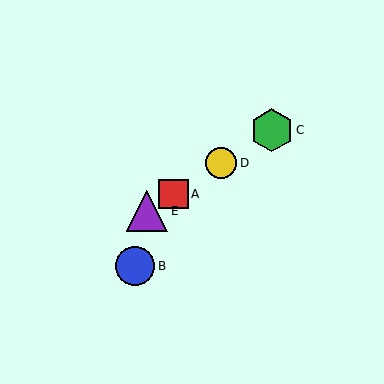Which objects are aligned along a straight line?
Objects A, C, D, E are aligned along a straight line.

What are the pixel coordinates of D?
Object D is at (221, 163).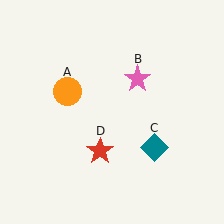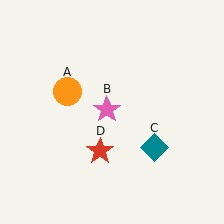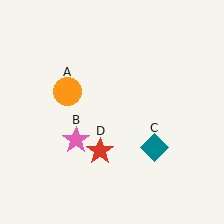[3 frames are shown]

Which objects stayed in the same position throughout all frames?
Orange circle (object A) and teal diamond (object C) and red star (object D) remained stationary.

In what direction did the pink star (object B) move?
The pink star (object B) moved down and to the left.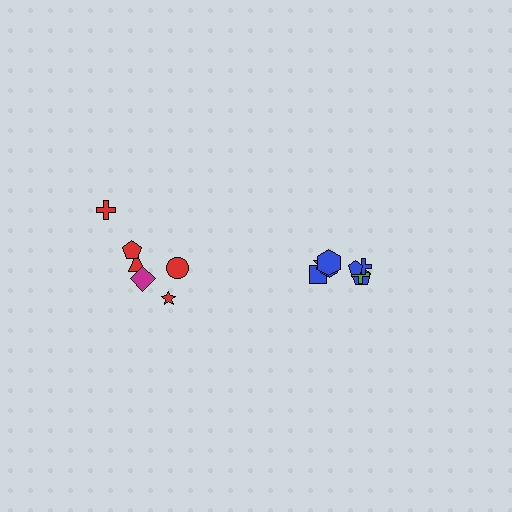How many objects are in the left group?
There are 6 objects.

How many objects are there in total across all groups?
There are 14 objects.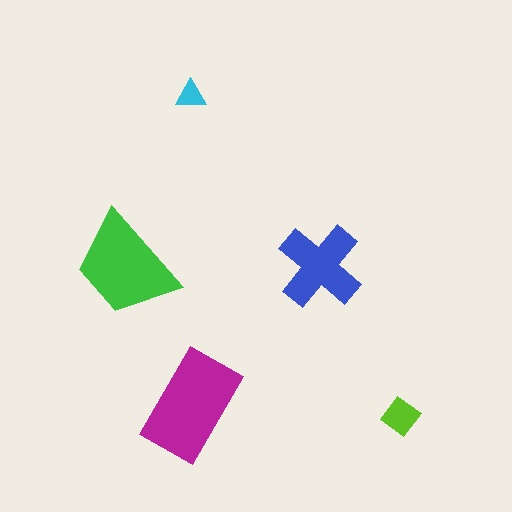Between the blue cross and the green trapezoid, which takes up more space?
The green trapezoid.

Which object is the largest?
The magenta rectangle.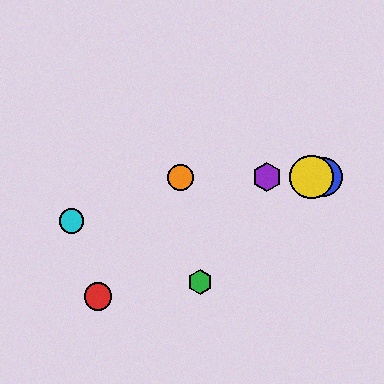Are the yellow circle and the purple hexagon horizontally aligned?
Yes, both are at y≈177.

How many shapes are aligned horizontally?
4 shapes (the blue circle, the yellow circle, the purple hexagon, the orange circle) are aligned horizontally.